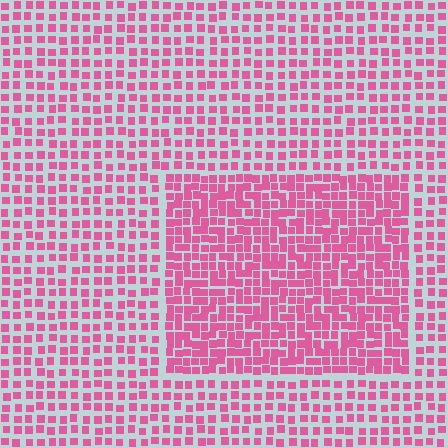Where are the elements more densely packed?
The elements are more densely packed inside the rectangle boundary.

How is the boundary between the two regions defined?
The boundary is defined by a change in element density (approximately 1.7x ratio). All elements are the same color, size, and shape.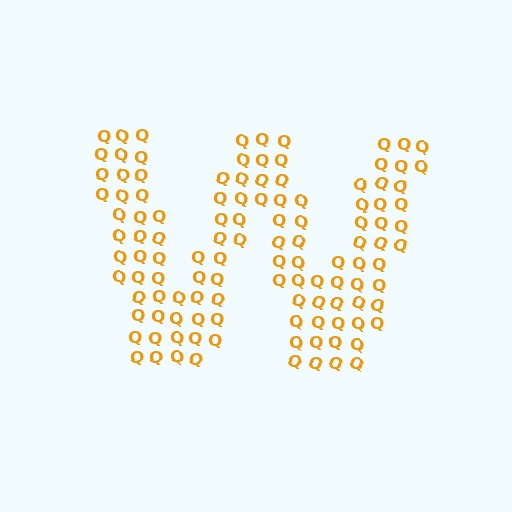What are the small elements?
The small elements are letter Q's.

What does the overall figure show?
The overall figure shows the letter W.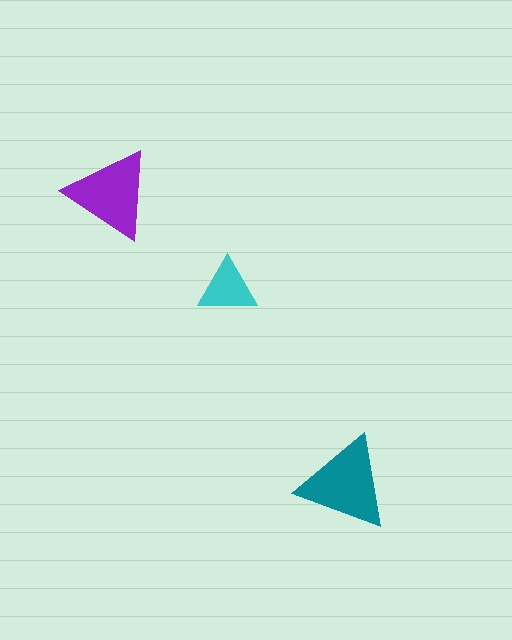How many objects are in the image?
There are 3 objects in the image.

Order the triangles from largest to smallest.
the teal one, the purple one, the cyan one.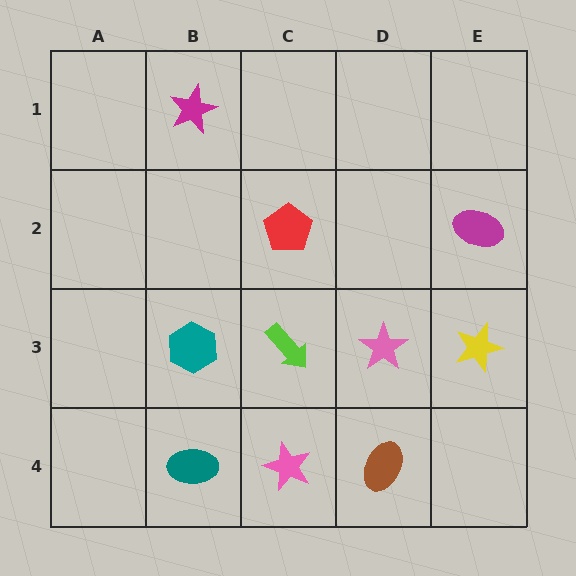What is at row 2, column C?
A red pentagon.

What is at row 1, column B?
A magenta star.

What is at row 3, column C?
A lime arrow.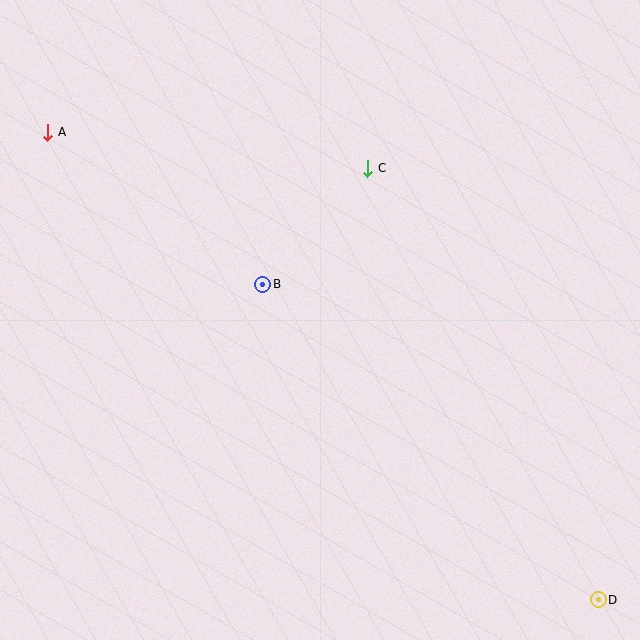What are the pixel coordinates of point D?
Point D is at (598, 600).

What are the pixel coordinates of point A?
Point A is at (48, 132).